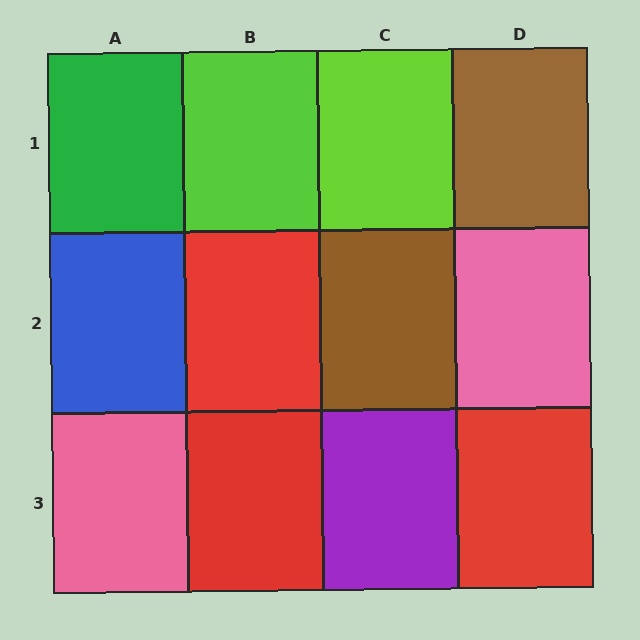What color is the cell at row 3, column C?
Purple.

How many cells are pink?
2 cells are pink.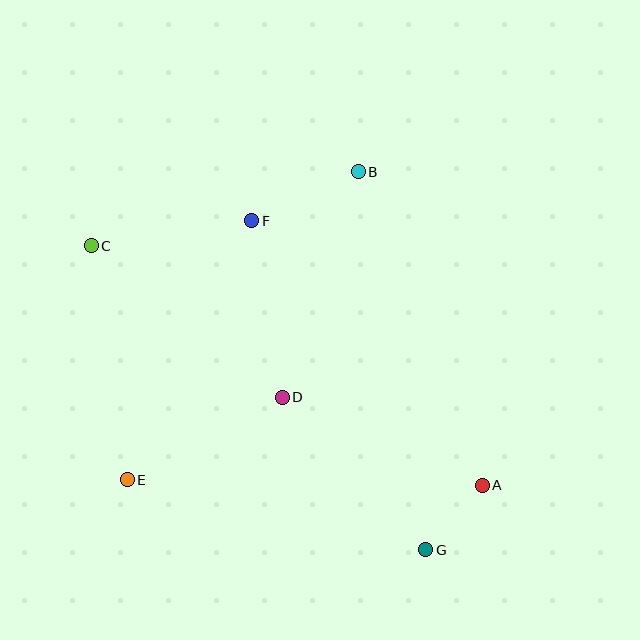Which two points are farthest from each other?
Points A and C are farthest from each other.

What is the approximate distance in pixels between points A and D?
The distance between A and D is approximately 218 pixels.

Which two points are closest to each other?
Points A and G are closest to each other.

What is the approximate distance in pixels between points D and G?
The distance between D and G is approximately 209 pixels.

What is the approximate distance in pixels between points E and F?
The distance between E and F is approximately 287 pixels.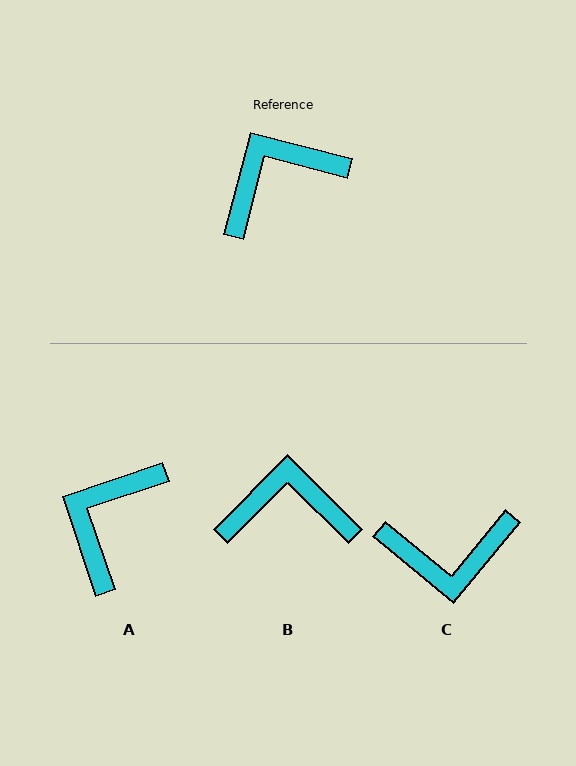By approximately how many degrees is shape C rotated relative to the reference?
Approximately 155 degrees counter-clockwise.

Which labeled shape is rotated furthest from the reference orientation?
C, about 155 degrees away.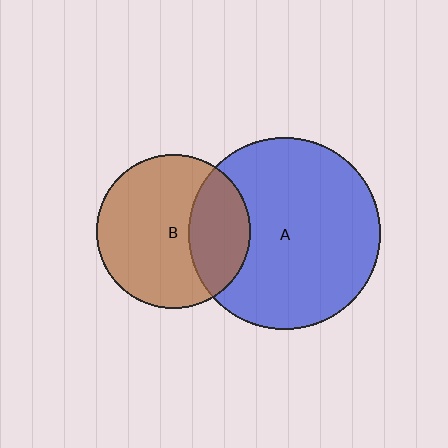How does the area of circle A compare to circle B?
Approximately 1.5 times.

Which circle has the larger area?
Circle A (blue).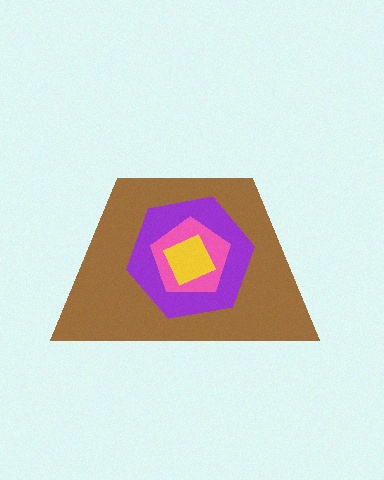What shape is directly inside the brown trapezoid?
The purple hexagon.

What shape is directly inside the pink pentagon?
The yellow square.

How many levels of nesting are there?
4.